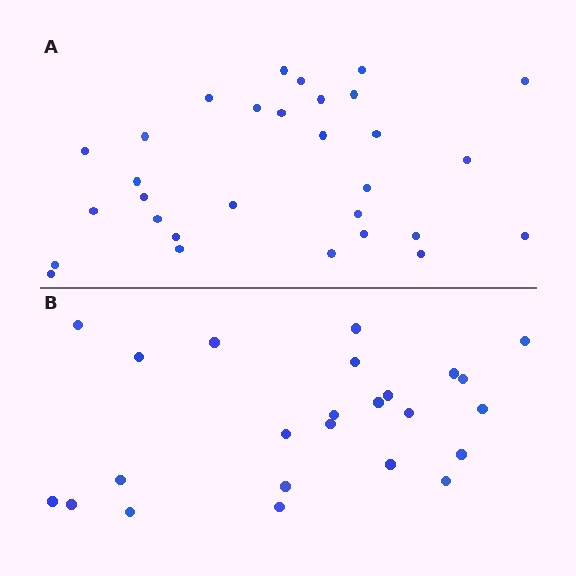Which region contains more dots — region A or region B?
Region A (the top region) has more dots.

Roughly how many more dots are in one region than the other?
Region A has about 6 more dots than region B.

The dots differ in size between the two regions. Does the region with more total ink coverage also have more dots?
No. Region B has more total ink coverage because its dots are larger, but region A actually contains more individual dots. Total area can be misleading — the number of items is what matters here.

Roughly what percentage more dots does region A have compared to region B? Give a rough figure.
About 25% more.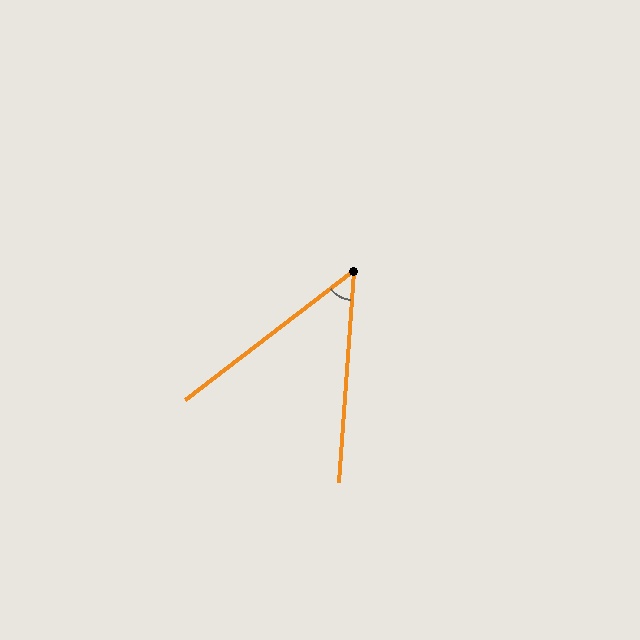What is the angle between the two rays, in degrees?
Approximately 49 degrees.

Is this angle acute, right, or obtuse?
It is acute.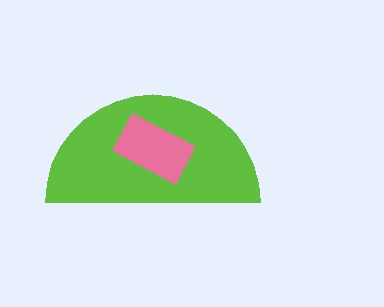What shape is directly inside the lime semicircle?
The pink rectangle.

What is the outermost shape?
The lime semicircle.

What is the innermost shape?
The pink rectangle.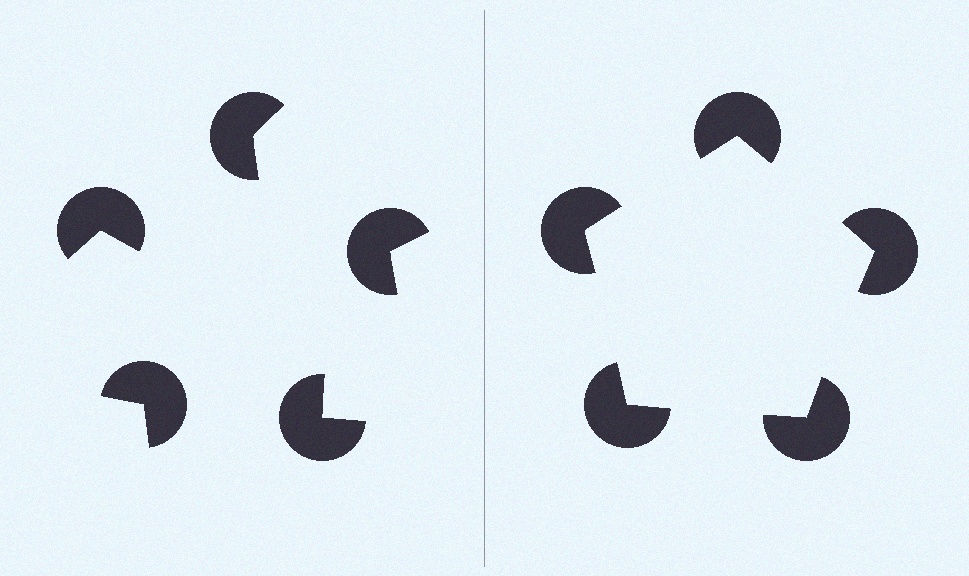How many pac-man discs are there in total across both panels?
10 — 5 on each side.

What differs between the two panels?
The pac-man discs are positioned identically on both sides; only the wedge orientations differ. On the right they align to a pentagon; on the left they are misaligned.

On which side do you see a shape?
An illusory pentagon appears on the right side. On the left side the wedge cuts are rotated, so no coherent shape forms.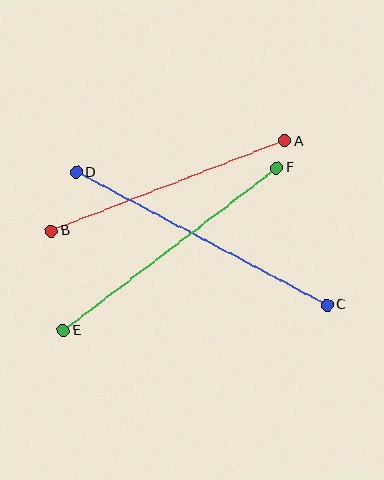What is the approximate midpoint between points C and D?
The midpoint is at approximately (202, 238) pixels.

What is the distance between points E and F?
The distance is approximately 268 pixels.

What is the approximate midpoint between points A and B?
The midpoint is at approximately (168, 186) pixels.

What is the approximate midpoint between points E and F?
The midpoint is at approximately (170, 249) pixels.